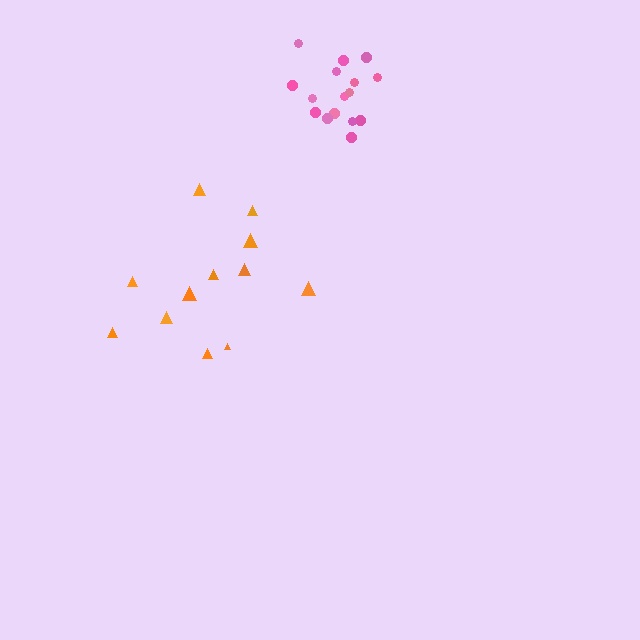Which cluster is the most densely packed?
Pink.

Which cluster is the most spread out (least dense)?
Orange.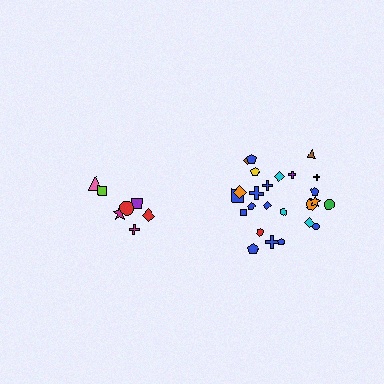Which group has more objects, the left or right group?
The right group.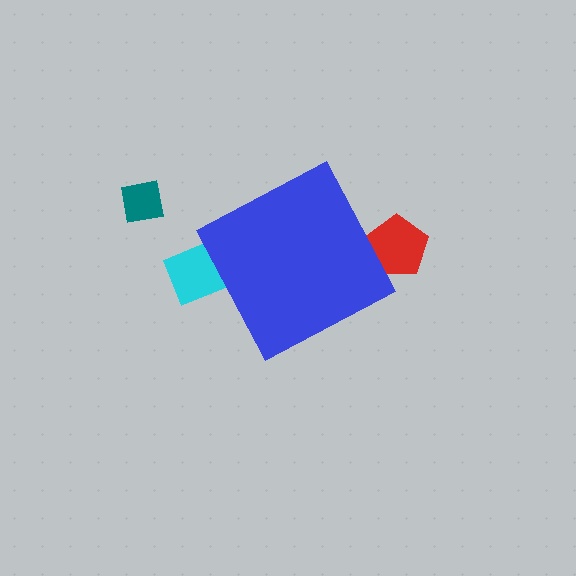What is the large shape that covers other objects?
A blue diamond.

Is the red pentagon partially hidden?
Yes, the red pentagon is partially hidden behind the blue diamond.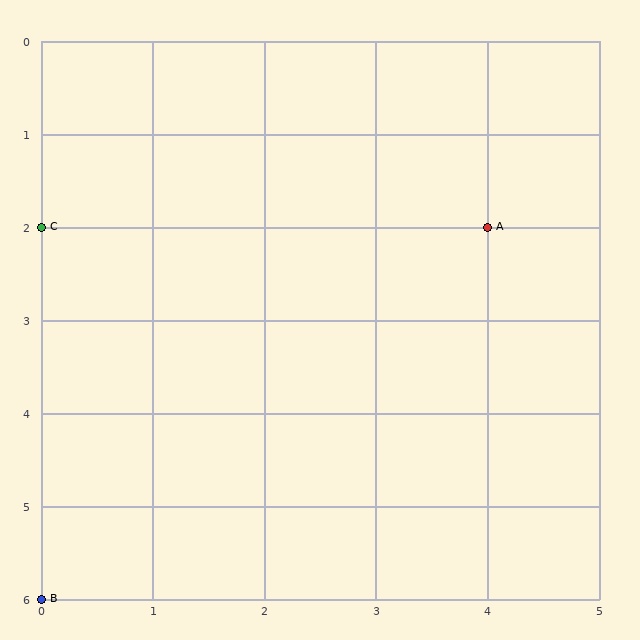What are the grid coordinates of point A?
Point A is at grid coordinates (4, 2).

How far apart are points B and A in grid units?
Points B and A are 4 columns and 4 rows apart (about 5.7 grid units diagonally).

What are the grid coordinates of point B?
Point B is at grid coordinates (0, 6).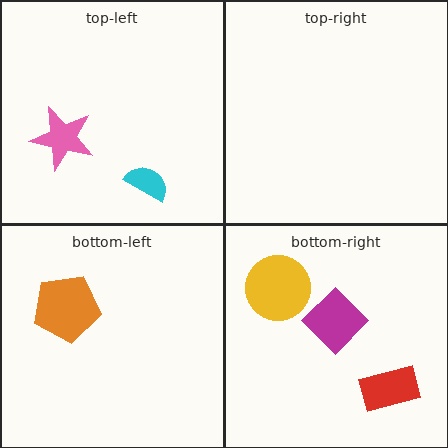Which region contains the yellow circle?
The bottom-right region.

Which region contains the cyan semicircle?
The top-left region.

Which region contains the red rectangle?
The bottom-right region.